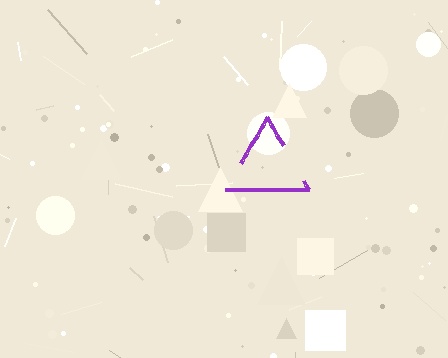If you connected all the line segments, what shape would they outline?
They would outline a triangle.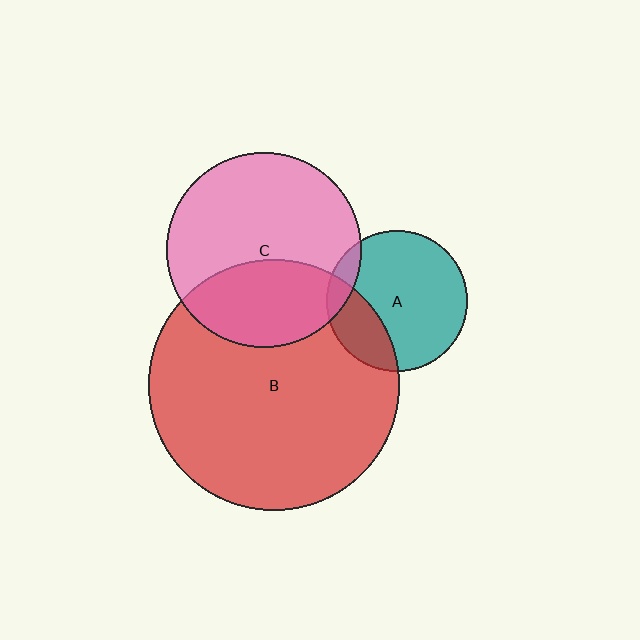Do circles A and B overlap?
Yes.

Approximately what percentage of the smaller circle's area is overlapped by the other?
Approximately 25%.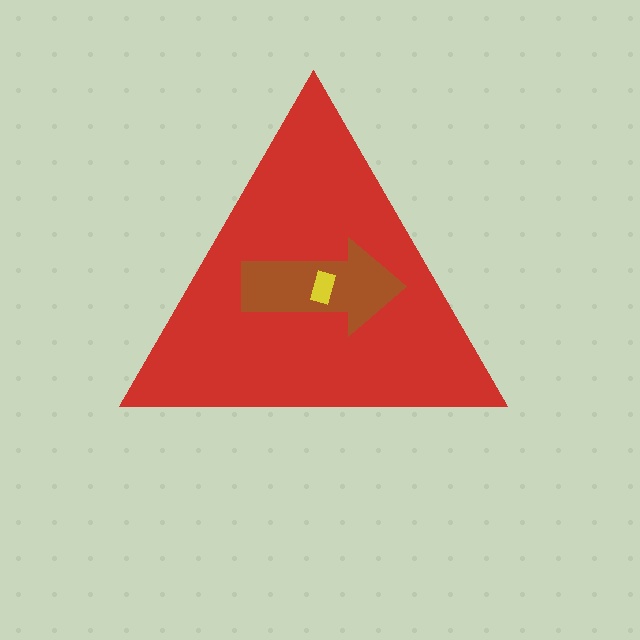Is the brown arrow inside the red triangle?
Yes.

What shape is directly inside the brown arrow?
The yellow rectangle.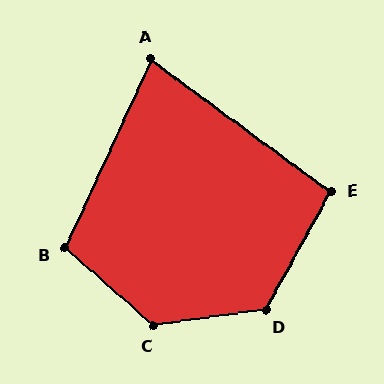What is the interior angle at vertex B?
Approximately 107 degrees (obtuse).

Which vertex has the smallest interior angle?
A, at approximately 78 degrees.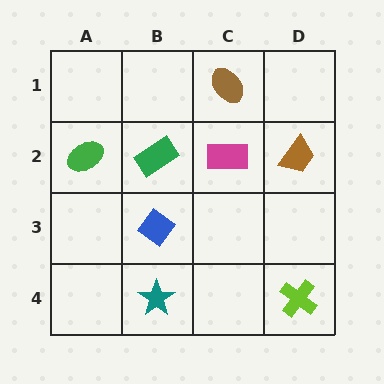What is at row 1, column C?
A brown ellipse.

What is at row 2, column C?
A magenta rectangle.